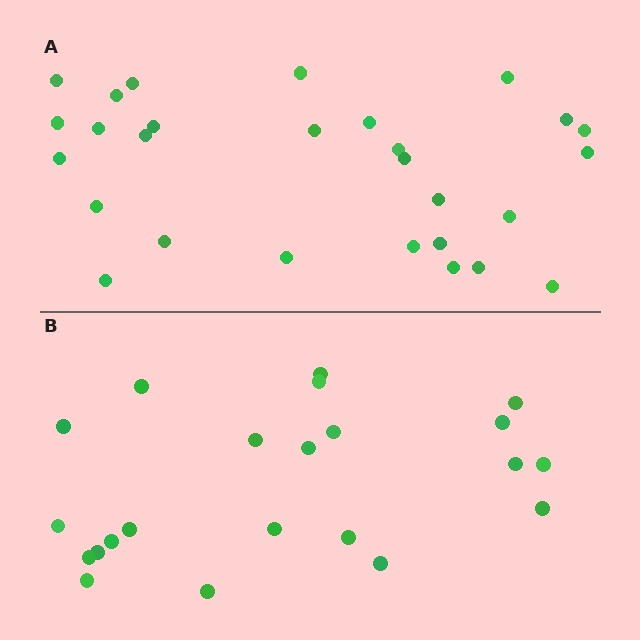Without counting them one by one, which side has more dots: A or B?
Region A (the top region) has more dots.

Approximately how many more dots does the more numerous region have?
Region A has about 6 more dots than region B.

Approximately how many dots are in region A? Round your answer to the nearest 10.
About 30 dots. (The exact count is 28, which rounds to 30.)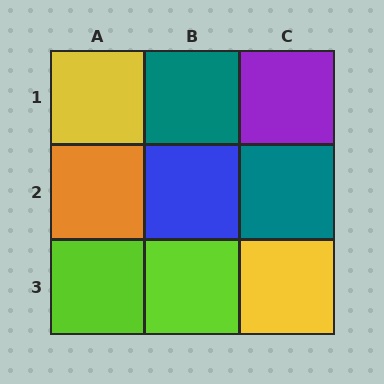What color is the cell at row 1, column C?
Purple.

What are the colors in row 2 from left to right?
Orange, blue, teal.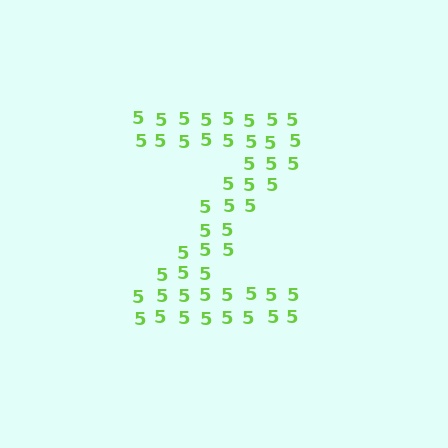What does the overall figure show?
The overall figure shows the letter Z.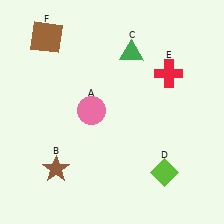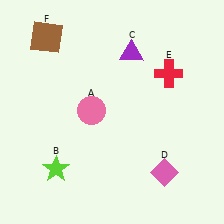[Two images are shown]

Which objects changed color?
B changed from brown to lime. C changed from green to purple. D changed from lime to pink.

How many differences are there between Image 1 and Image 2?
There are 3 differences between the two images.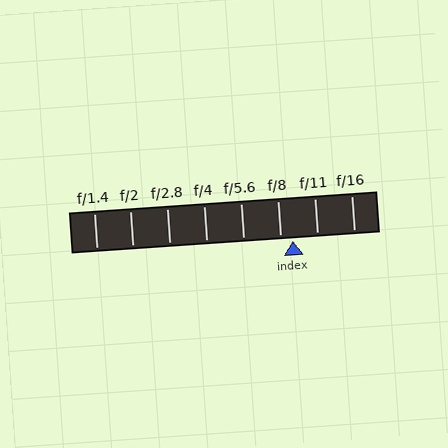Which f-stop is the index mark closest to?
The index mark is closest to f/8.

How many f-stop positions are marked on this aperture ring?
There are 8 f-stop positions marked.